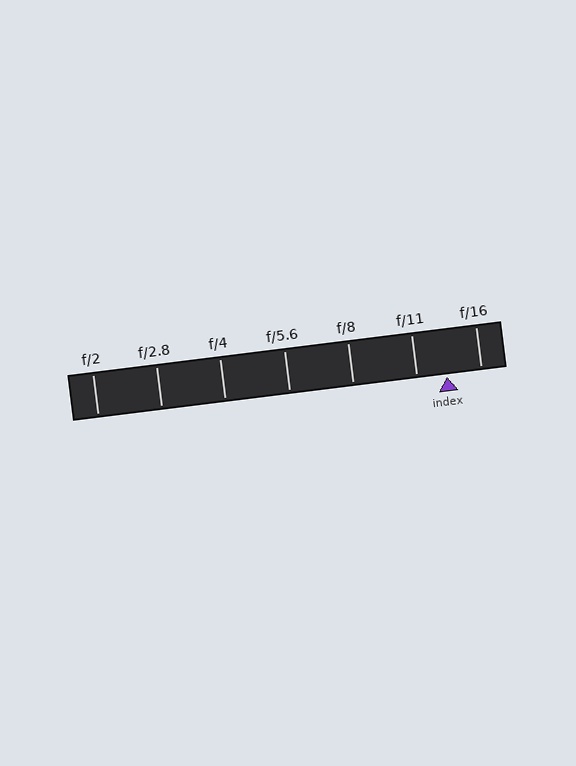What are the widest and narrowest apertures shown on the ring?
The widest aperture shown is f/2 and the narrowest is f/16.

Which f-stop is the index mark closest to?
The index mark is closest to f/11.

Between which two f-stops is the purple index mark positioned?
The index mark is between f/11 and f/16.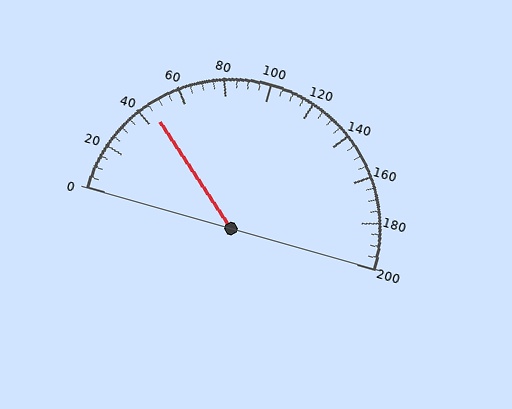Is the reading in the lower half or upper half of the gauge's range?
The reading is in the lower half of the range (0 to 200).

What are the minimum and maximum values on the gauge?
The gauge ranges from 0 to 200.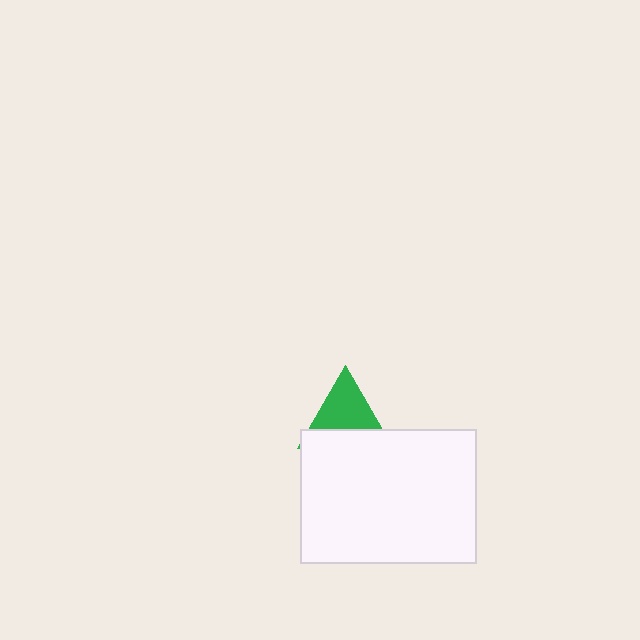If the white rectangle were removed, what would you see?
You would see the complete green triangle.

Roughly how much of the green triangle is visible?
About half of it is visible (roughly 59%).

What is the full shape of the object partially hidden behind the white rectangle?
The partially hidden object is a green triangle.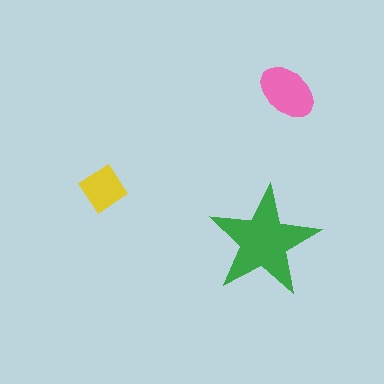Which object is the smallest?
The yellow diamond.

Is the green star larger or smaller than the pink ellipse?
Larger.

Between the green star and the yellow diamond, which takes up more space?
The green star.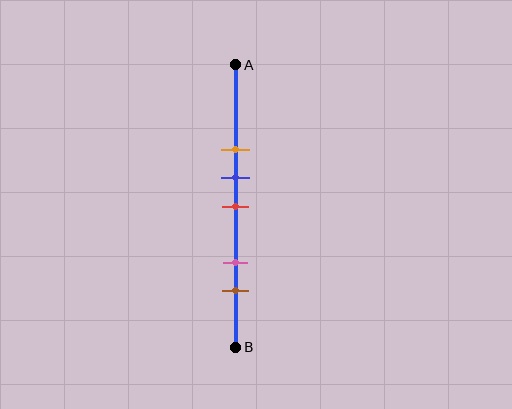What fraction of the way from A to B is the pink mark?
The pink mark is approximately 70% (0.7) of the way from A to B.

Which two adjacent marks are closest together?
The blue and red marks are the closest adjacent pair.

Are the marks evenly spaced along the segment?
No, the marks are not evenly spaced.